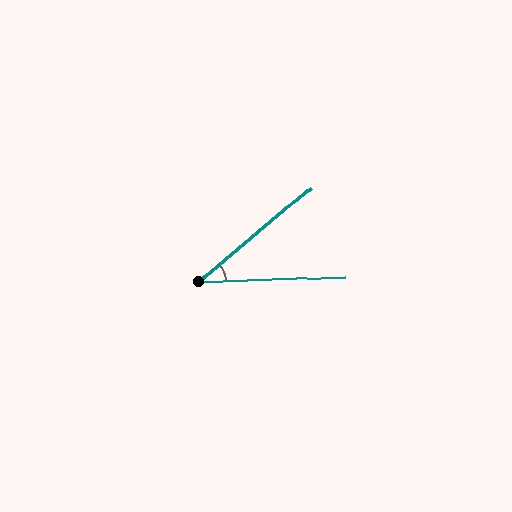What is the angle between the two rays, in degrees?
Approximately 38 degrees.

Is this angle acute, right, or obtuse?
It is acute.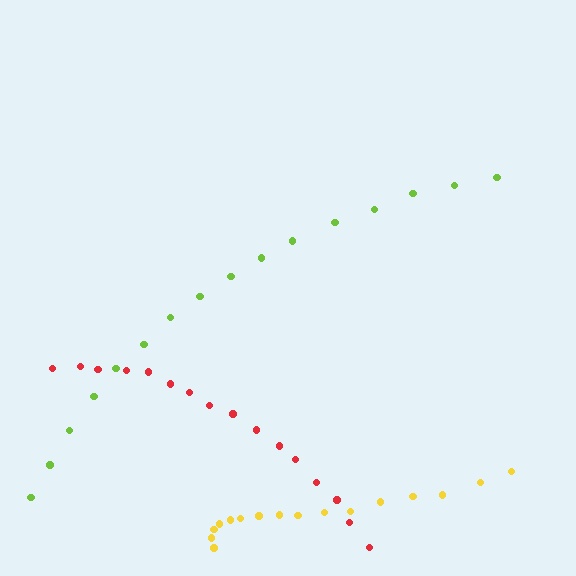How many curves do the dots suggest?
There are 3 distinct paths.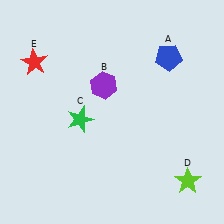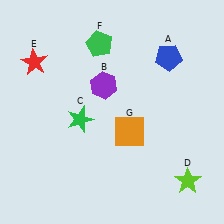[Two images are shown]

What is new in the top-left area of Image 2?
A green pentagon (F) was added in the top-left area of Image 2.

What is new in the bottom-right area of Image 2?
An orange square (G) was added in the bottom-right area of Image 2.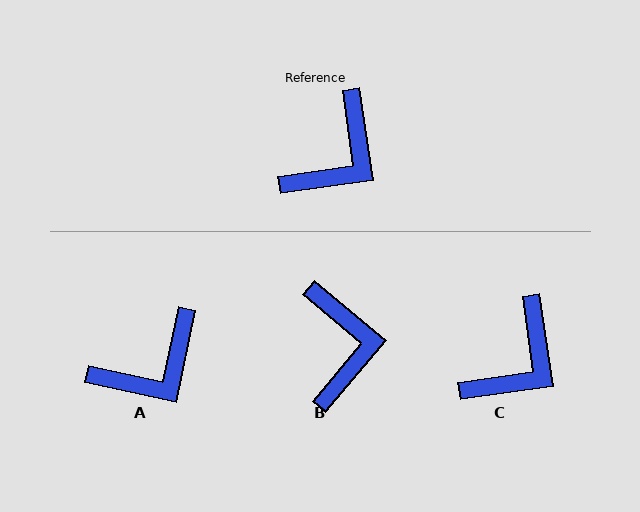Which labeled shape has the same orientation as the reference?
C.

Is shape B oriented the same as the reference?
No, it is off by about 42 degrees.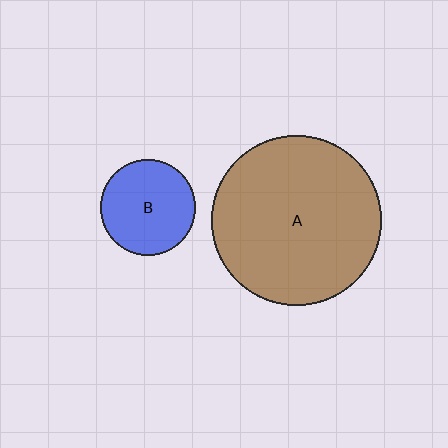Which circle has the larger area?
Circle A (brown).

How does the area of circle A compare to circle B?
Approximately 3.2 times.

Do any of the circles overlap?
No, none of the circles overlap.